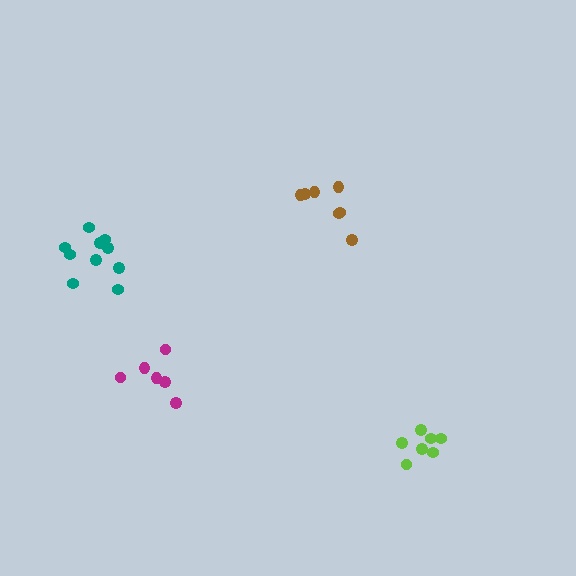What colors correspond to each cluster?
The clusters are colored: magenta, lime, teal, brown.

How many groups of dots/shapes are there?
There are 4 groups.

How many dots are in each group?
Group 1: 6 dots, Group 2: 7 dots, Group 3: 10 dots, Group 4: 7 dots (30 total).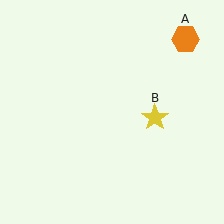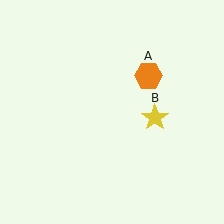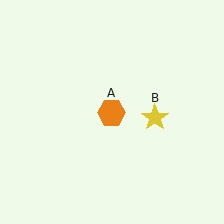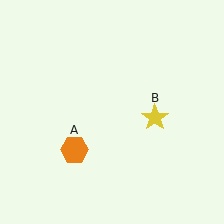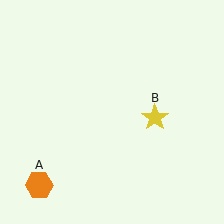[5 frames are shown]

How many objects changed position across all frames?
1 object changed position: orange hexagon (object A).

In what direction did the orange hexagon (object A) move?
The orange hexagon (object A) moved down and to the left.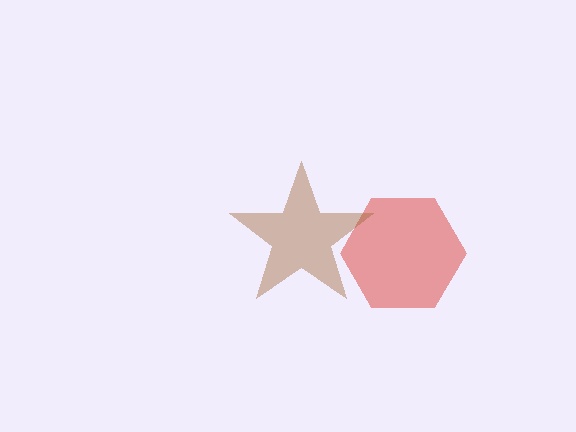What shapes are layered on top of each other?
The layered shapes are: a red hexagon, a brown star.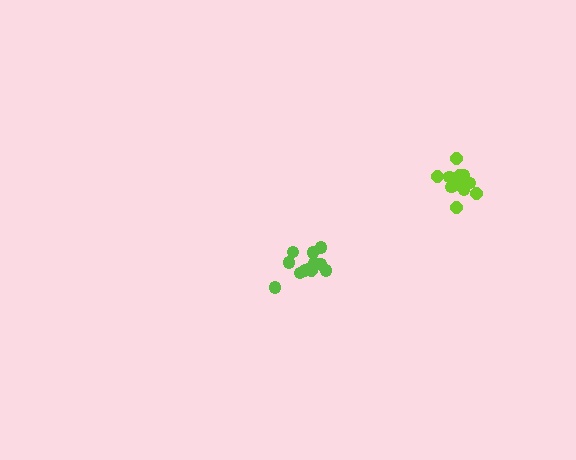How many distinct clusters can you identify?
There are 2 distinct clusters.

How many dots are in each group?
Group 1: 13 dots, Group 2: 12 dots (25 total).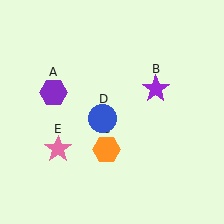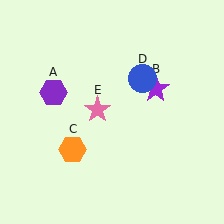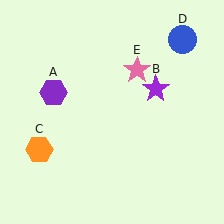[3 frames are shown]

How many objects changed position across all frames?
3 objects changed position: orange hexagon (object C), blue circle (object D), pink star (object E).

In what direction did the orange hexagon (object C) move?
The orange hexagon (object C) moved left.